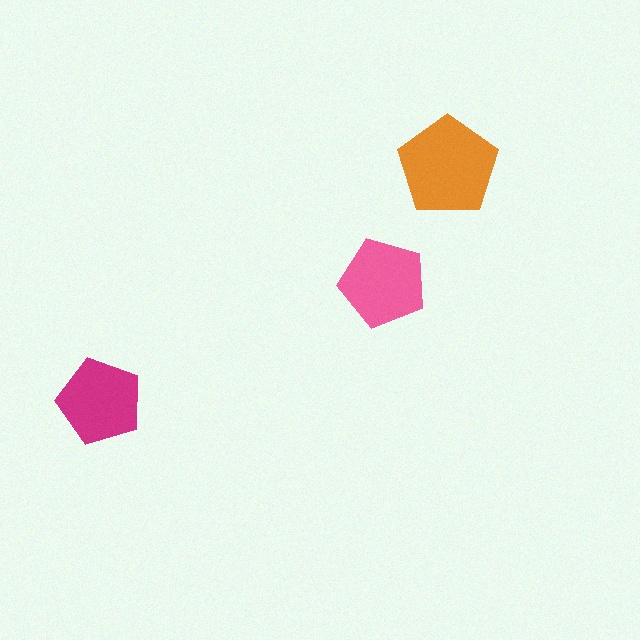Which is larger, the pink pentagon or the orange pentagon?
The orange one.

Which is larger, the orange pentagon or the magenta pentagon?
The orange one.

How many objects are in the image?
There are 3 objects in the image.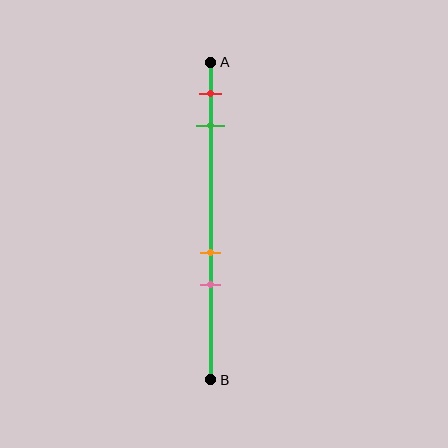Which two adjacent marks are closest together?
The orange and pink marks are the closest adjacent pair.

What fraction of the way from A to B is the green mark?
The green mark is approximately 20% (0.2) of the way from A to B.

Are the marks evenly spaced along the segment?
No, the marks are not evenly spaced.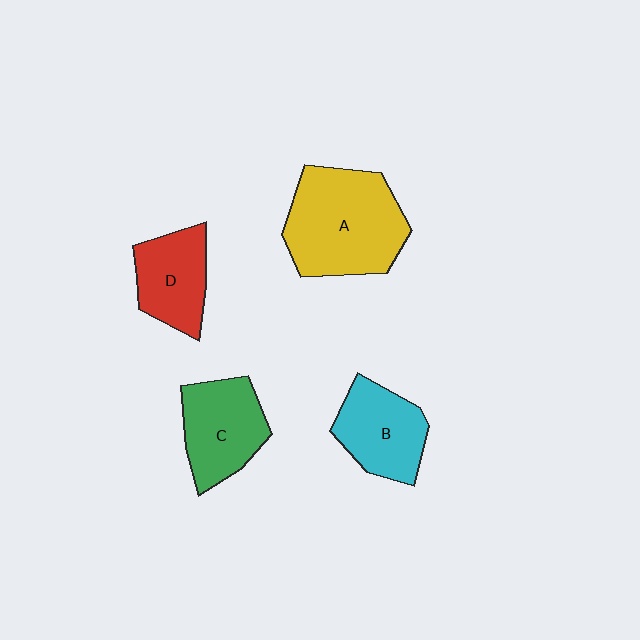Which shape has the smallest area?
Shape D (red).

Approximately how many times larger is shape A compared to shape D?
Approximately 1.8 times.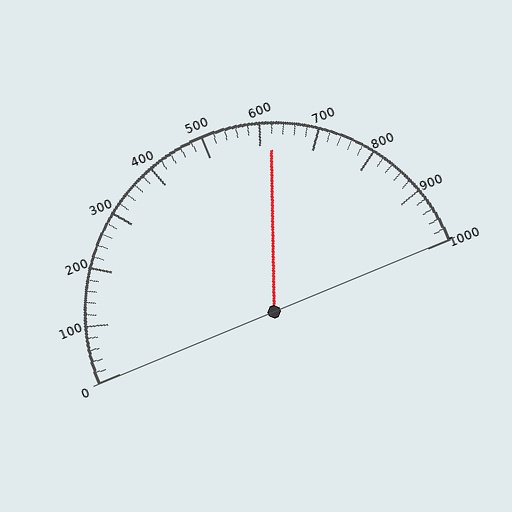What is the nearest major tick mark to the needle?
The nearest major tick mark is 600.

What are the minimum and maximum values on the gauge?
The gauge ranges from 0 to 1000.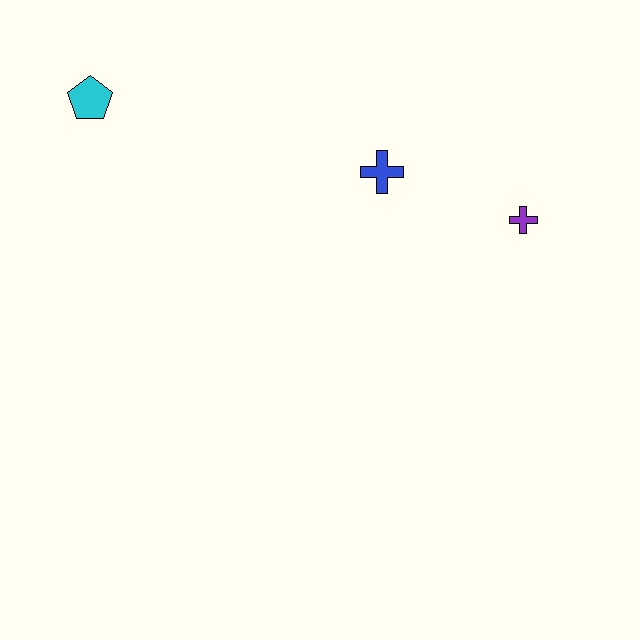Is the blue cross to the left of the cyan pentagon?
No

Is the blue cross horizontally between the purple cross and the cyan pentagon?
Yes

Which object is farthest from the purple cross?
The cyan pentagon is farthest from the purple cross.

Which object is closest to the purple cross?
The blue cross is closest to the purple cross.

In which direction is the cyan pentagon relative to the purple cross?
The cyan pentagon is to the left of the purple cross.